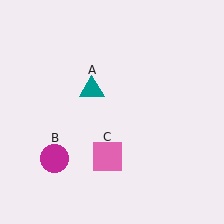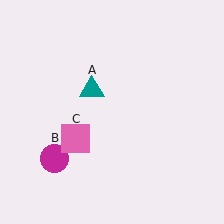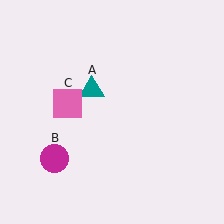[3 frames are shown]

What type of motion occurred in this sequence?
The pink square (object C) rotated clockwise around the center of the scene.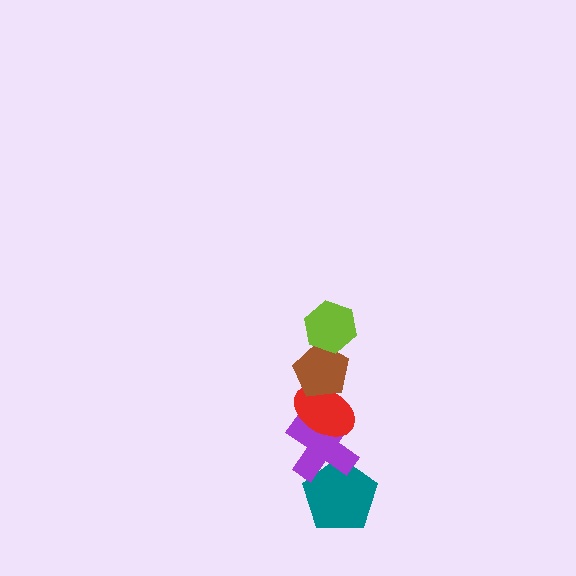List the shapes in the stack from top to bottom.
From top to bottom: the lime hexagon, the brown pentagon, the red ellipse, the purple cross, the teal pentagon.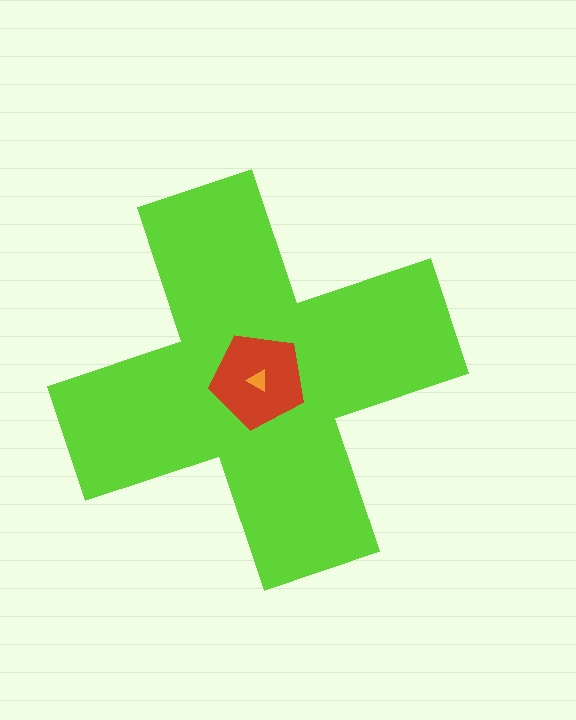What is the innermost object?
The orange triangle.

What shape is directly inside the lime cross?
The red pentagon.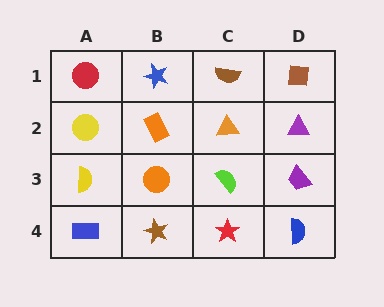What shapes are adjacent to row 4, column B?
An orange circle (row 3, column B), a blue rectangle (row 4, column A), a red star (row 4, column C).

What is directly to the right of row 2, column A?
An orange rectangle.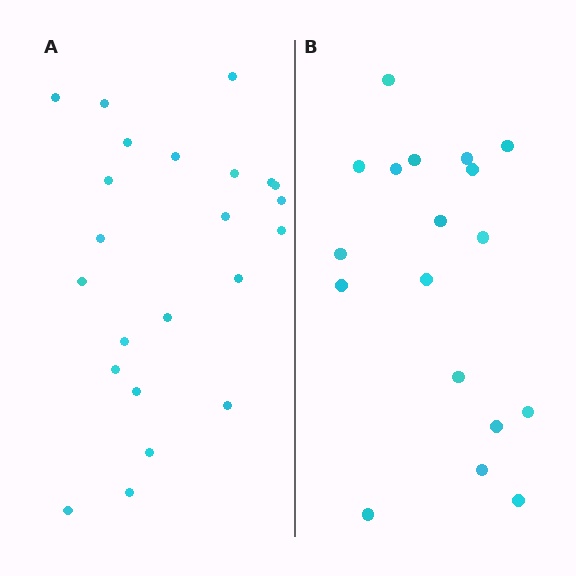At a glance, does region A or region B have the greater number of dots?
Region A (the left region) has more dots.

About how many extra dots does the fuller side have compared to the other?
Region A has about 5 more dots than region B.